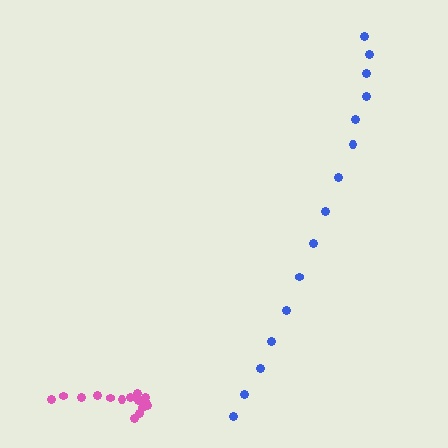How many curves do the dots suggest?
There are 2 distinct paths.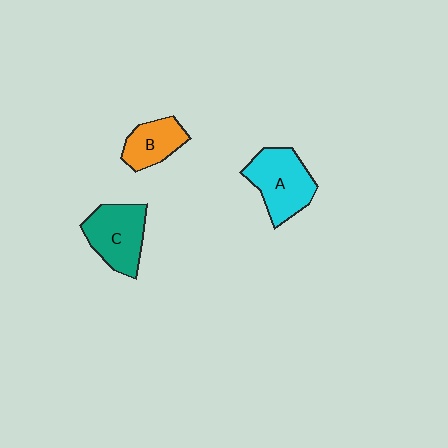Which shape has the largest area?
Shape A (cyan).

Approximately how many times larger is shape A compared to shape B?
Approximately 1.5 times.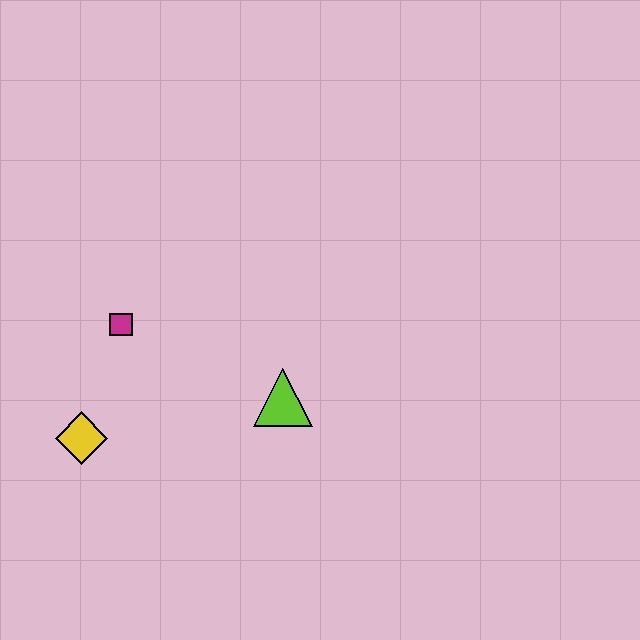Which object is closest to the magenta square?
The yellow diamond is closest to the magenta square.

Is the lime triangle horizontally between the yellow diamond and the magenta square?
No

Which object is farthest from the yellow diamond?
The lime triangle is farthest from the yellow diamond.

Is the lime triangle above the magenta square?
No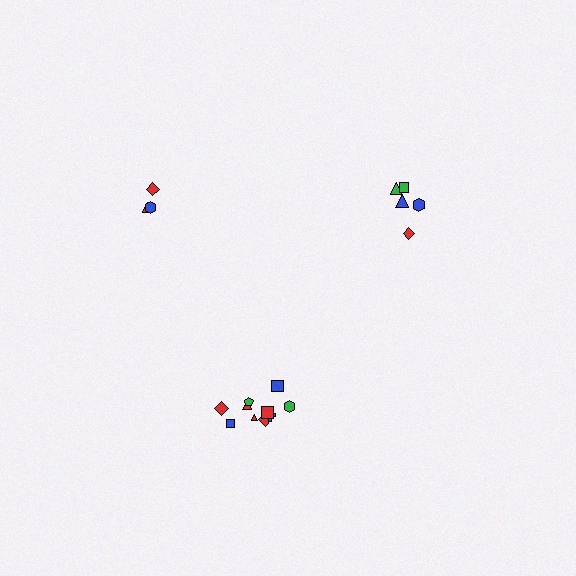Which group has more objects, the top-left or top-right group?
The top-right group.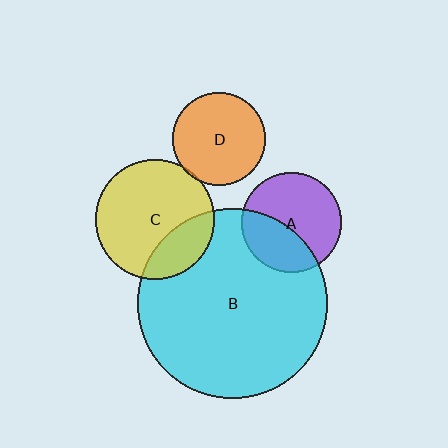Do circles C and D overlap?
Yes.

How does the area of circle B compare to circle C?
Approximately 2.5 times.